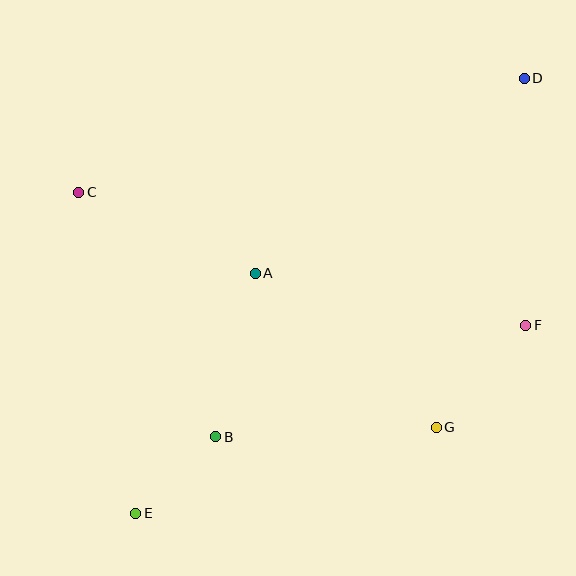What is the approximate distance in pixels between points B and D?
The distance between B and D is approximately 473 pixels.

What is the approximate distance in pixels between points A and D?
The distance between A and D is approximately 332 pixels.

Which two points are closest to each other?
Points B and E are closest to each other.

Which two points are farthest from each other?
Points D and E are farthest from each other.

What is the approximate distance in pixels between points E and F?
The distance between E and F is approximately 433 pixels.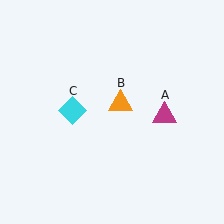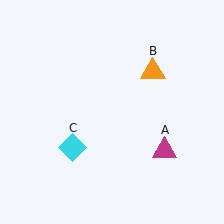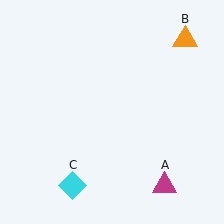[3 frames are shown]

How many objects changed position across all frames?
3 objects changed position: magenta triangle (object A), orange triangle (object B), cyan diamond (object C).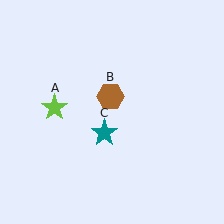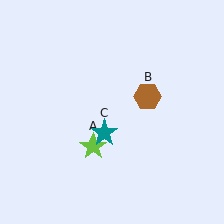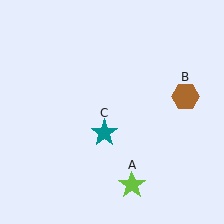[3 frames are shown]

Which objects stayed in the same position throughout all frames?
Teal star (object C) remained stationary.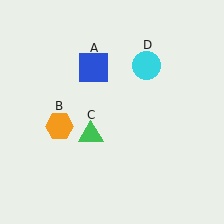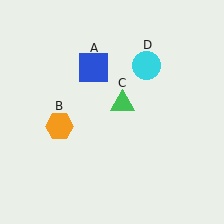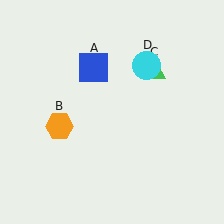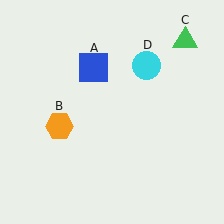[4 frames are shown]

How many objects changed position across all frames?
1 object changed position: green triangle (object C).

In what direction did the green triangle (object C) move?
The green triangle (object C) moved up and to the right.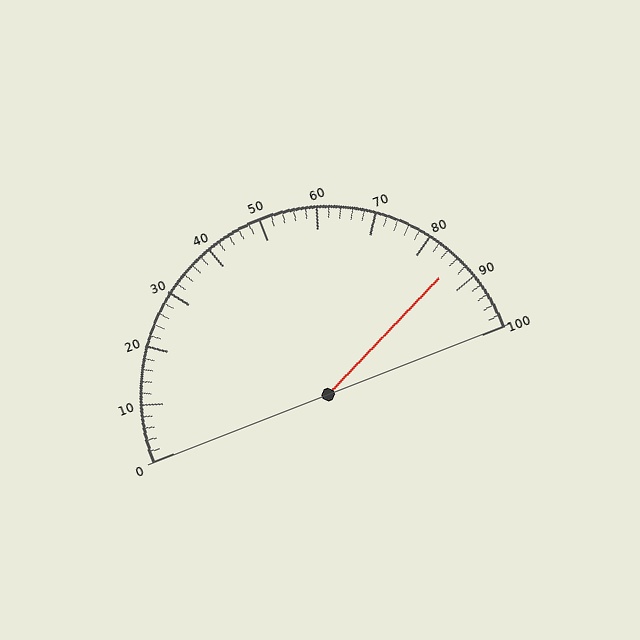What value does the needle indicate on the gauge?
The needle indicates approximately 86.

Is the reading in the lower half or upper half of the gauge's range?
The reading is in the upper half of the range (0 to 100).